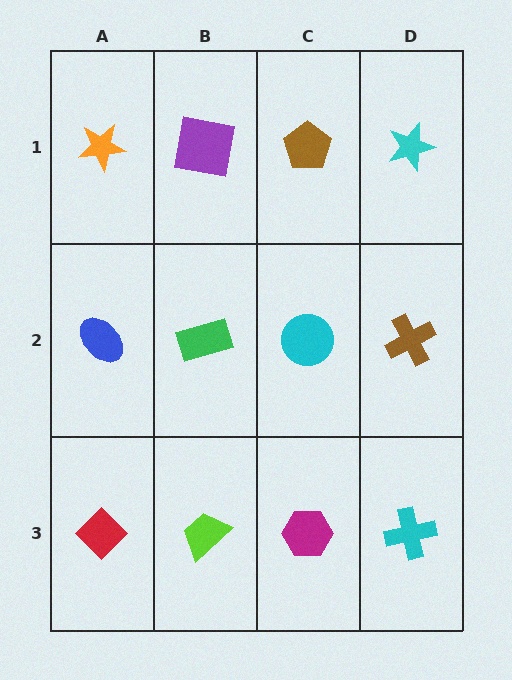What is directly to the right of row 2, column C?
A brown cross.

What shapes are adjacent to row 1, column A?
A blue ellipse (row 2, column A), a purple square (row 1, column B).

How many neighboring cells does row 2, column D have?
3.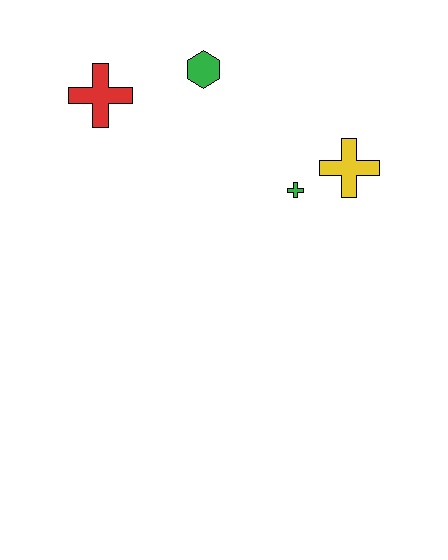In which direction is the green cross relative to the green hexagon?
The green cross is below the green hexagon.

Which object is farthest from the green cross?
The red cross is farthest from the green cross.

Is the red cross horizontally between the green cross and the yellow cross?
No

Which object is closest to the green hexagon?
The red cross is closest to the green hexagon.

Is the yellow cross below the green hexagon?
Yes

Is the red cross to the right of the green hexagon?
No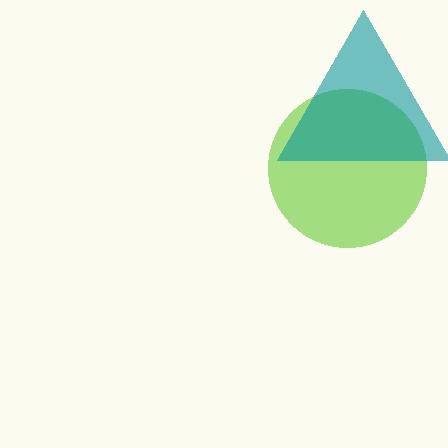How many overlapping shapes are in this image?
There are 2 overlapping shapes in the image.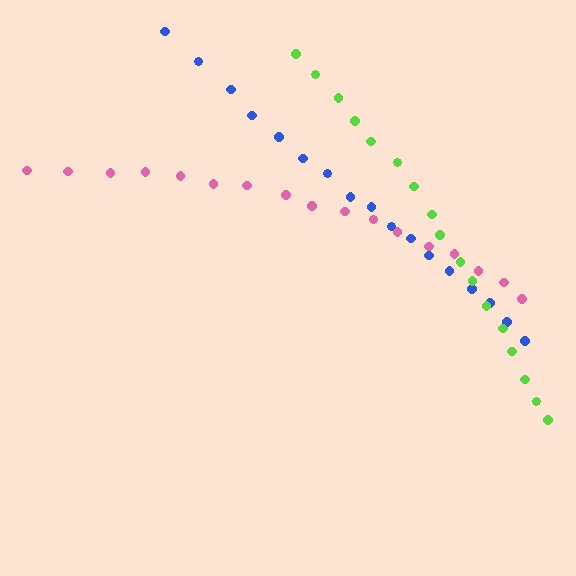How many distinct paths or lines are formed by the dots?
There are 3 distinct paths.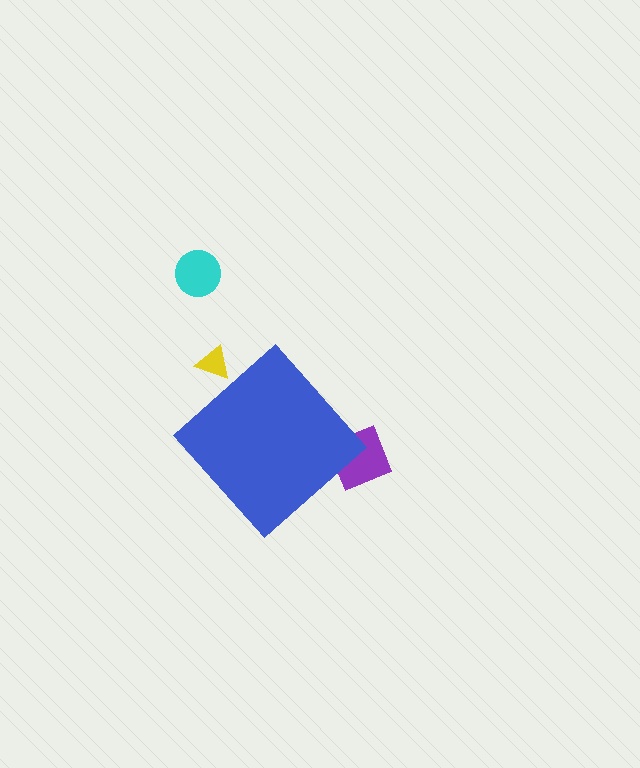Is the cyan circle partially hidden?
No, the cyan circle is fully visible.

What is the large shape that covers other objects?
A blue diamond.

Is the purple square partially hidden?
Yes, the purple square is partially hidden behind the blue diamond.